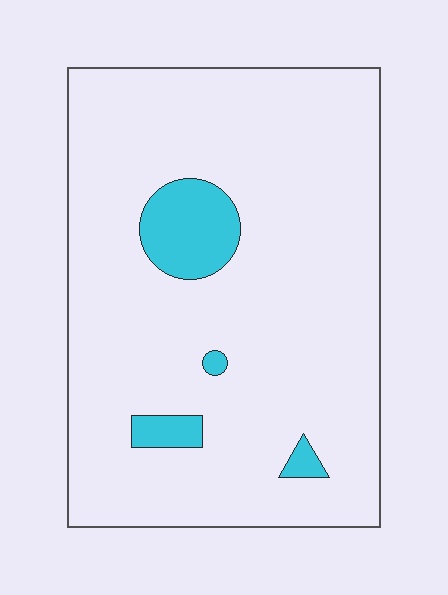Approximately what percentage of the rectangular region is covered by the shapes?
Approximately 10%.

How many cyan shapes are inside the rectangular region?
4.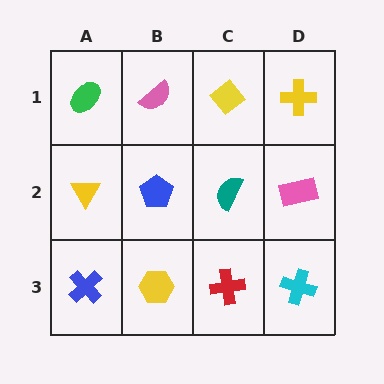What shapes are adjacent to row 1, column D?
A pink rectangle (row 2, column D), a yellow diamond (row 1, column C).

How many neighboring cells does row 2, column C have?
4.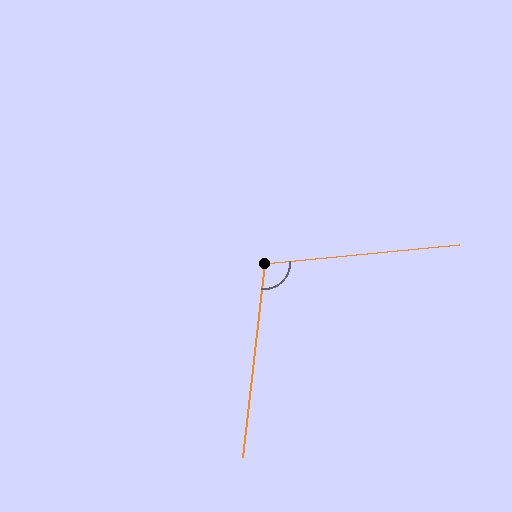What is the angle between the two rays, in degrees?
Approximately 102 degrees.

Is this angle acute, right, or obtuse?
It is obtuse.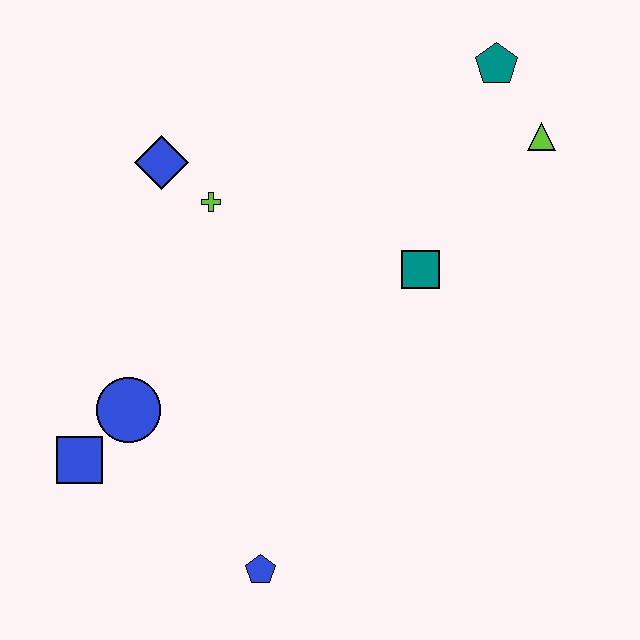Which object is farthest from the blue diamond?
The blue pentagon is farthest from the blue diamond.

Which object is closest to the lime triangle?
The teal pentagon is closest to the lime triangle.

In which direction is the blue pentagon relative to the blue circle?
The blue pentagon is below the blue circle.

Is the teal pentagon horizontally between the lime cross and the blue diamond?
No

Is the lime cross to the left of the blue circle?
No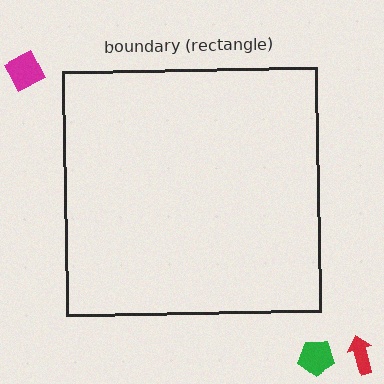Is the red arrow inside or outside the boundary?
Outside.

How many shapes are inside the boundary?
0 inside, 3 outside.